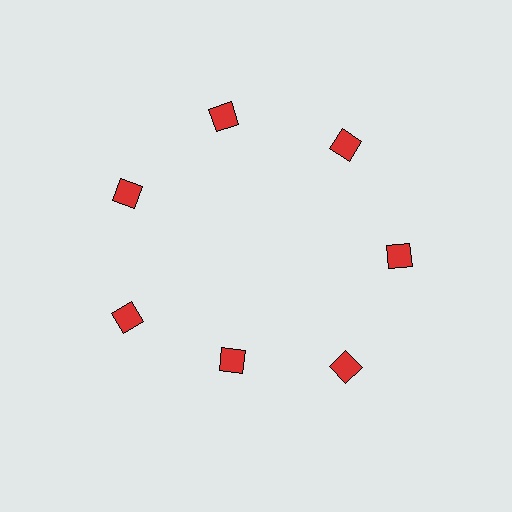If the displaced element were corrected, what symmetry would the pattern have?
It would have 7-fold rotational symmetry — the pattern would map onto itself every 51 degrees.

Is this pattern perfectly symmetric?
No. The 7 red squares are arranged in a ring, but one element near the 6 o'clock position is pulled inward toward the center, breaking the 7-fold rotational symmetry.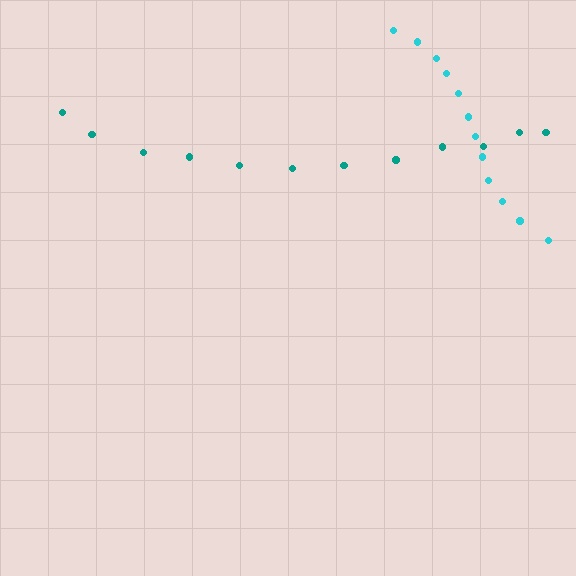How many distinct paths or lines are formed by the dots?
There are 2 distinct paths.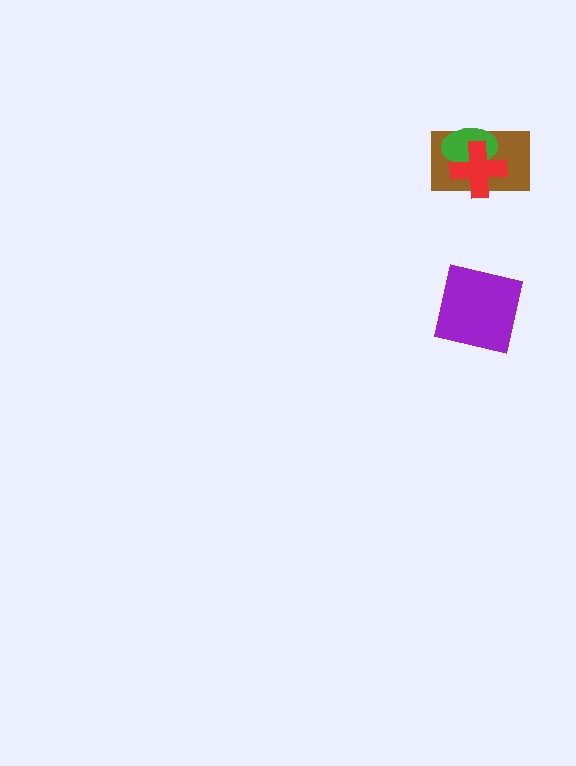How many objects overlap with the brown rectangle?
2 objects overlap with the brown rectangle.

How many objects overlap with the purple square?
0 objects overlap with the purple square.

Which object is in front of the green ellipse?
The red cross is in front of the green ellipse.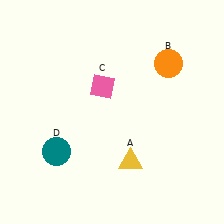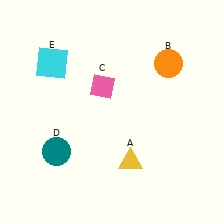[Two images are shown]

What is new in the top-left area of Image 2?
A cyan square (E) was added in the top-left area of Image 2.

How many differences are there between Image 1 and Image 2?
There is 1 difference between the two images.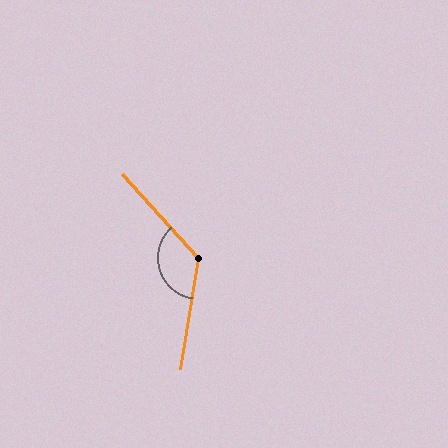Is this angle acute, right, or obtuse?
It is obtuse.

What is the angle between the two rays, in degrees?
Approximately 129 degrees.